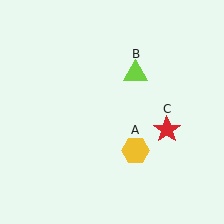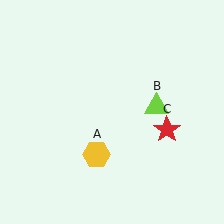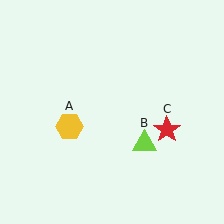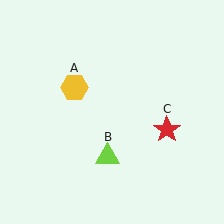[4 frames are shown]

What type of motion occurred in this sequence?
The yellow hexagon (object A), lime triangle (object B) rotated clockwise around the center of the scene.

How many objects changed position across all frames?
2 objects changed position: yellow hexagon (object A), lime triangle (object B).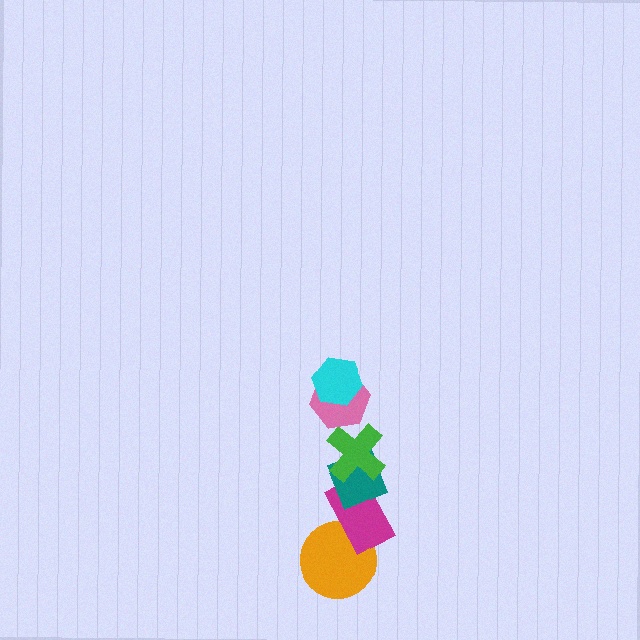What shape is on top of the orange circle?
The magenta rectangle is on top of the orange circle.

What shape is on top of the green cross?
The pink hexagon is on top of the green cross.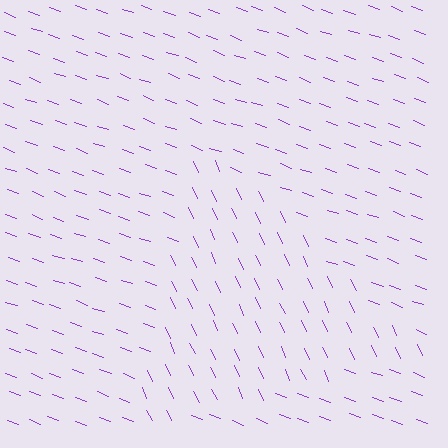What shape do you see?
I see a triangle.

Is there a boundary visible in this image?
Yes, there is a texture boundary formed by a change in line orientation.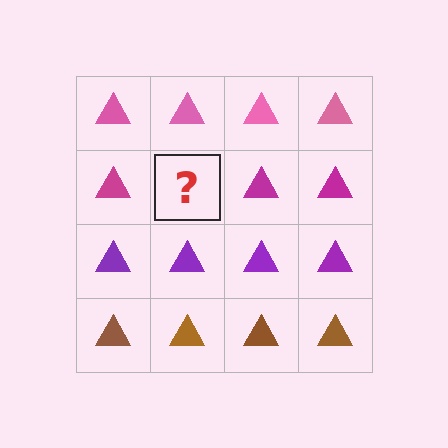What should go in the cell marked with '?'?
The missing cell should contain a magenta triangle.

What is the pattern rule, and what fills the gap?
The rule is that each row has a consistent color. The gap should be filled with a magenta triangle.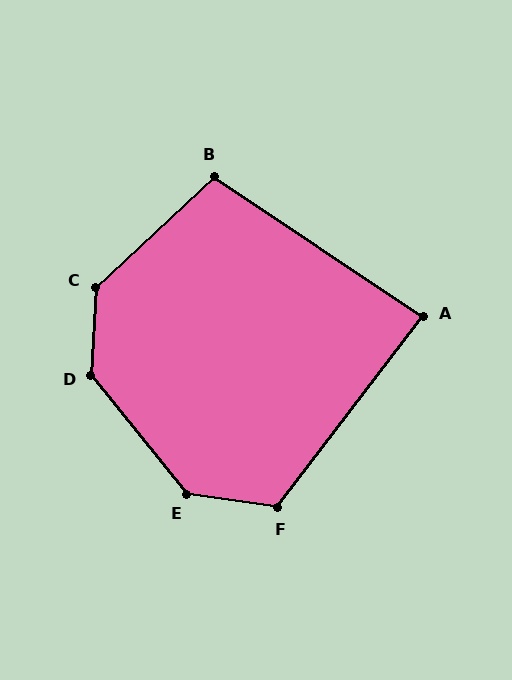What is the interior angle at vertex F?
Approximately 119 degrees (obtuse).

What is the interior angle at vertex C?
Approximately 136 degrees (obtuse).